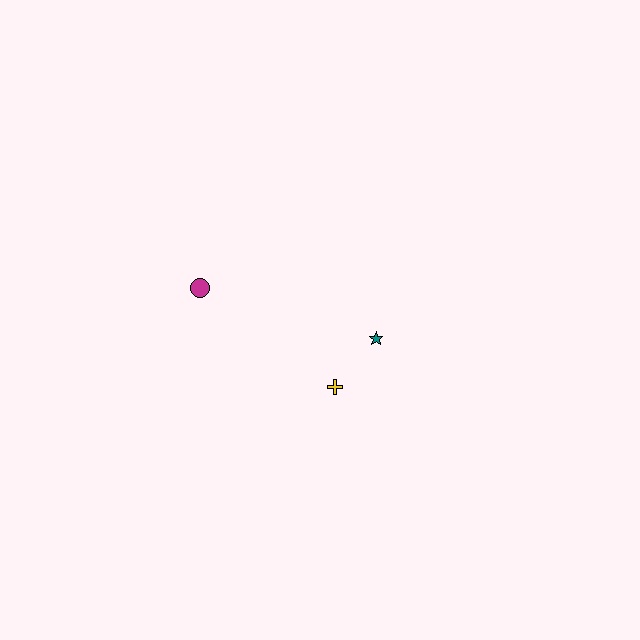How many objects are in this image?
There are 3 objects.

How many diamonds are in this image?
There are no diamonds.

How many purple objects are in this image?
There are no purple objects.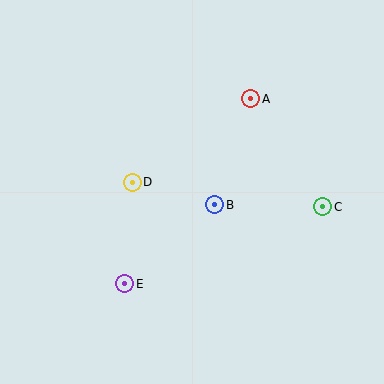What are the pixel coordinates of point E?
Point E is at (125, 284).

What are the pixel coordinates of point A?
Point A is at (251, 99).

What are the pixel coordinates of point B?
Point B is at (215, 205).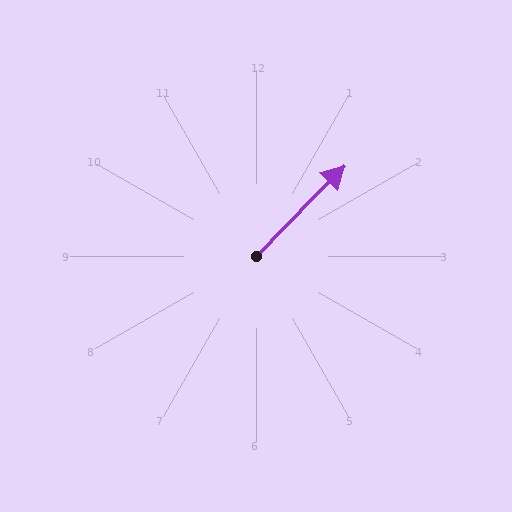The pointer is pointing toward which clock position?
Roughly 1 o'clock.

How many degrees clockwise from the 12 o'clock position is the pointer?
Approximately 44 degrees.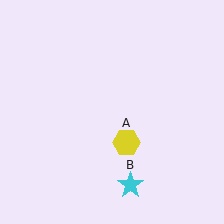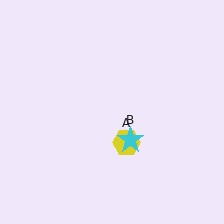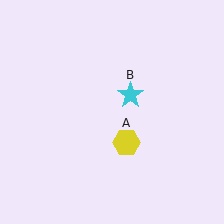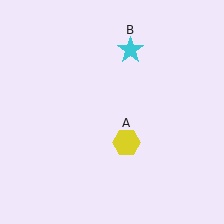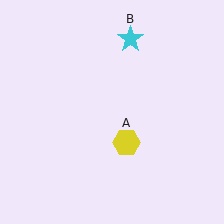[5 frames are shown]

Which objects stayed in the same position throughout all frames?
Yellow hexagon (object A) remained stationary.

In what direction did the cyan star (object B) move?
The cyan star (object B) moved up.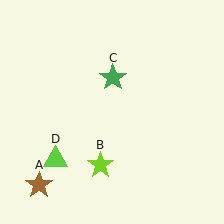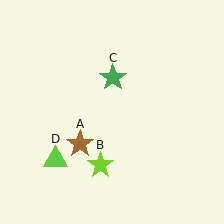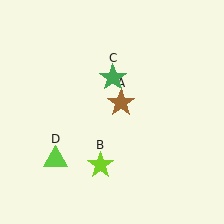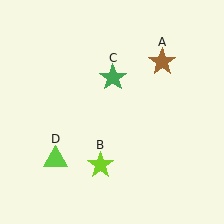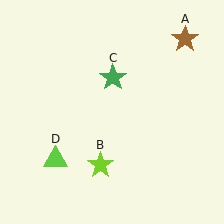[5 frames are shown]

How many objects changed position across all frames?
1 object changed position: brown star (object A).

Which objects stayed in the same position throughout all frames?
Lime star (object B) and green star (object C) and lime triangle (object D) remained stationary.